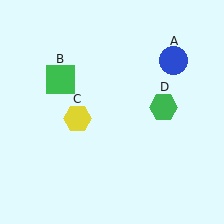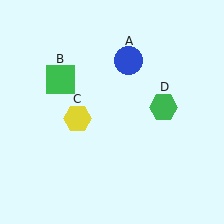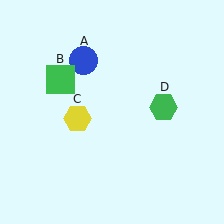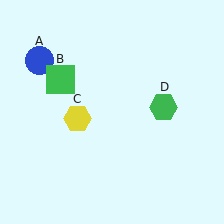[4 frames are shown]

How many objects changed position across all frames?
1 object changed position: blue circle (object A).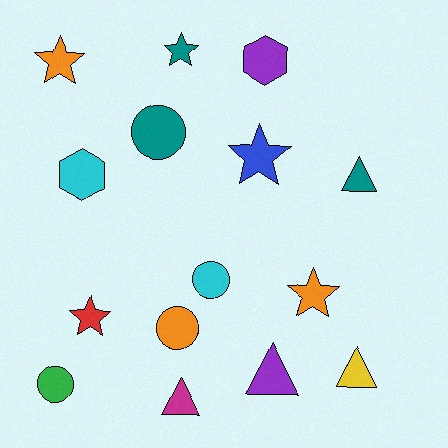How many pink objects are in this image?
There are no pink objects.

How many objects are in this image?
There are 15 objects.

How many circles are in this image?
There are 4 circles.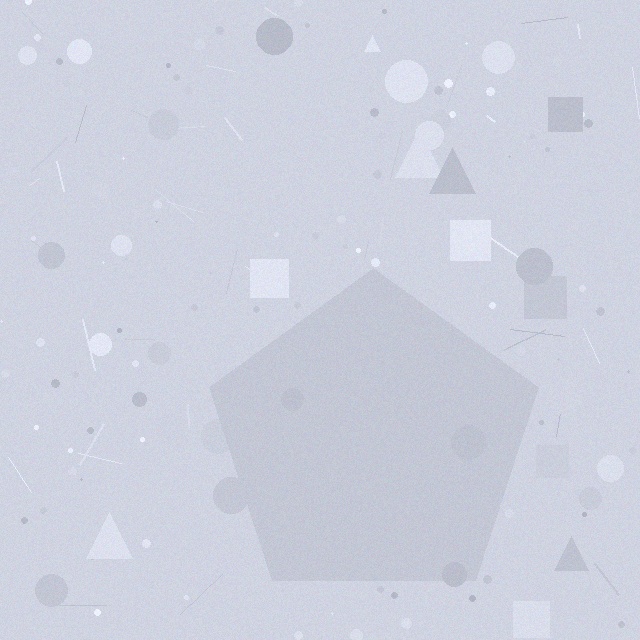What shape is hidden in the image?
A pentagon is hidden in the image.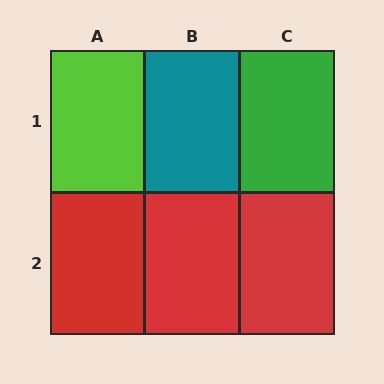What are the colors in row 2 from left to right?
Red, red, red.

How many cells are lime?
1 cell is lime.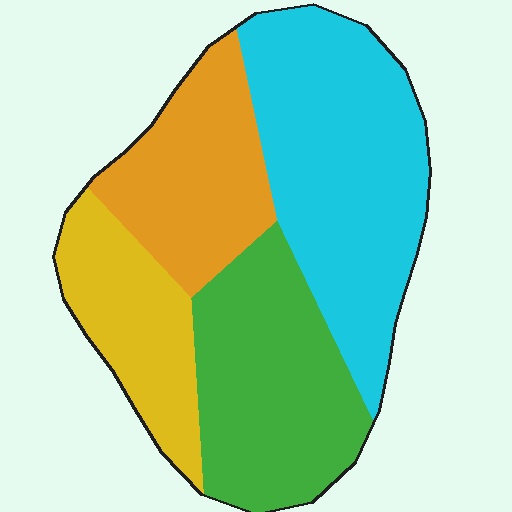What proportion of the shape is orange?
Orange takes up about one fifth (1/5) of the shape.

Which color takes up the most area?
Cyan, at roughly 35%.